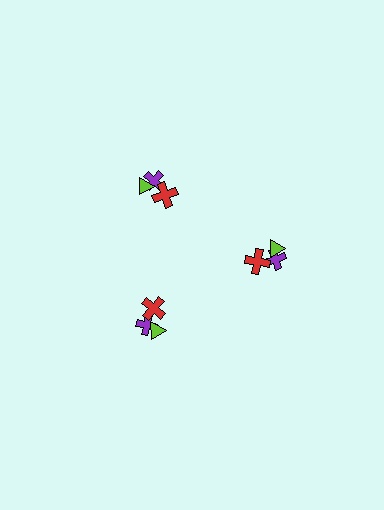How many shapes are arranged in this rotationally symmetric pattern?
There are 9 shapes, arranged in 3 groups of 3.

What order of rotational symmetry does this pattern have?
This pattern has 3-fold rotational symmetry.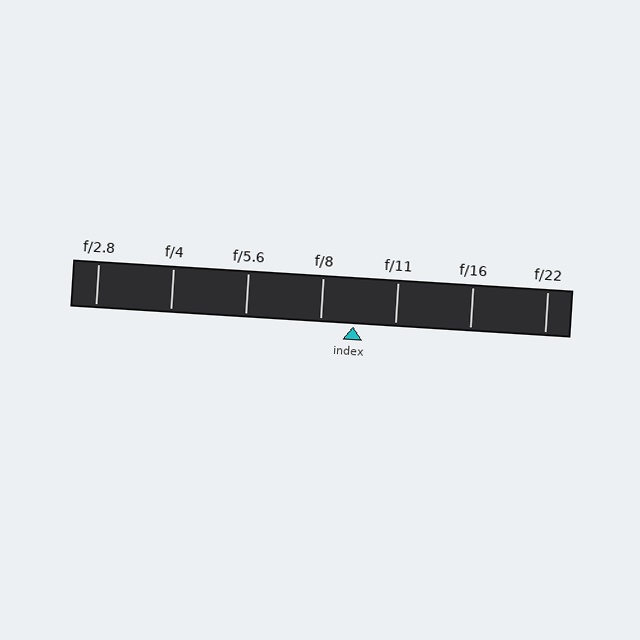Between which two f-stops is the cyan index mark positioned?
The index mark is between f/8 and f/11.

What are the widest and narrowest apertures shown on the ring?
The widest aperture shown is f/2.8 and the narrowest is f/22.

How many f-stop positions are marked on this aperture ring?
There are 7 f-stop positions marked.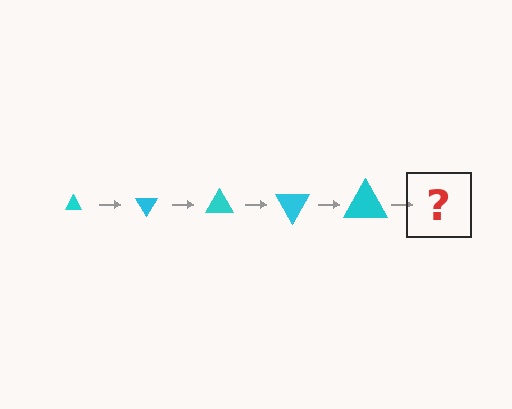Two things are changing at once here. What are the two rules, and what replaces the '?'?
The two rules are that the triangle grows larger each step and it rotates 60 degrees each step. The '?' should be a triangle, larger than the previous one and rotated 300 degrees from the start.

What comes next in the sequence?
The next element should be a triangle, larger than the previous one and rotated 300 degrees from the start.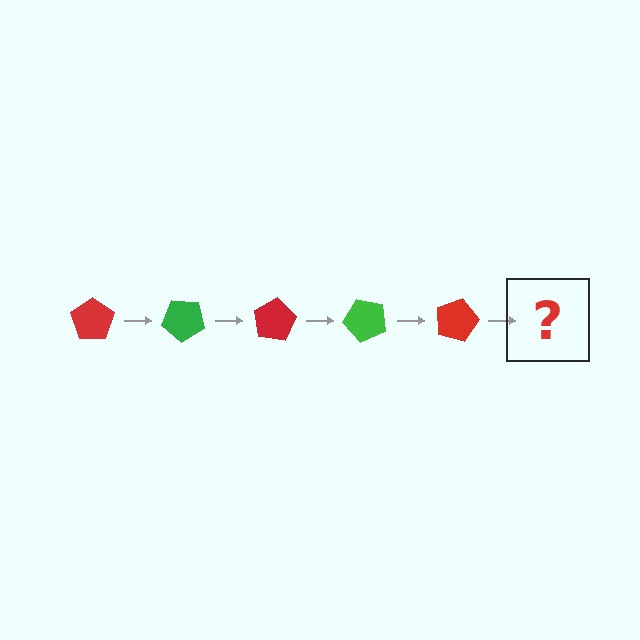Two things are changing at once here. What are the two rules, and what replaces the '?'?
The two rules are that it rotates 40 degrees each step and the color cycles through red and green. The '?' should be a green pentagon, rotated 200 degrees from the start.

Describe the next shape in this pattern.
It should be a green pentagon, rotated 200 degrees from the start.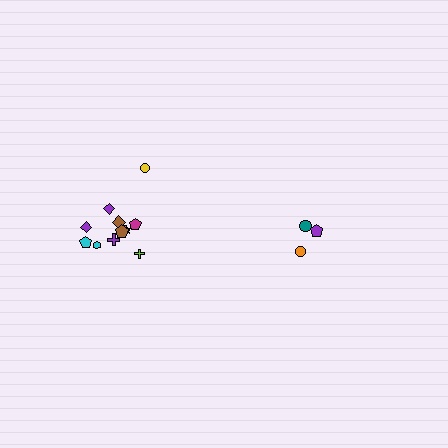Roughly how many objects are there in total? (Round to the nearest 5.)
Roughly 15 objects in total.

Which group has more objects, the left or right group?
The left group.